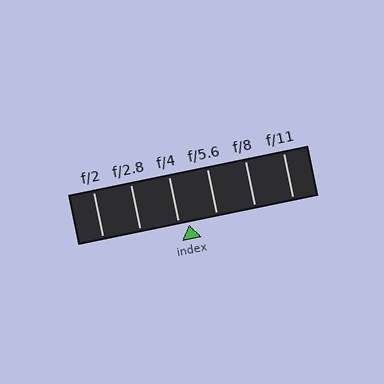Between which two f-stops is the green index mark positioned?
The index mark is between f/4 and f/5.6.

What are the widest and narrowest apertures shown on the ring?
The widest aperture shown is f/2 and the narrowest is f/11.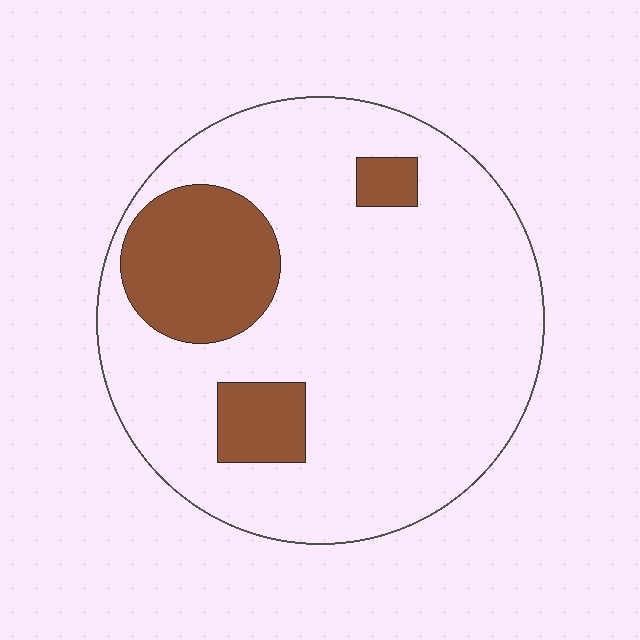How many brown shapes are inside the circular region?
3.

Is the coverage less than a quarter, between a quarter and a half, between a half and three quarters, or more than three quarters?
Less than a quarter.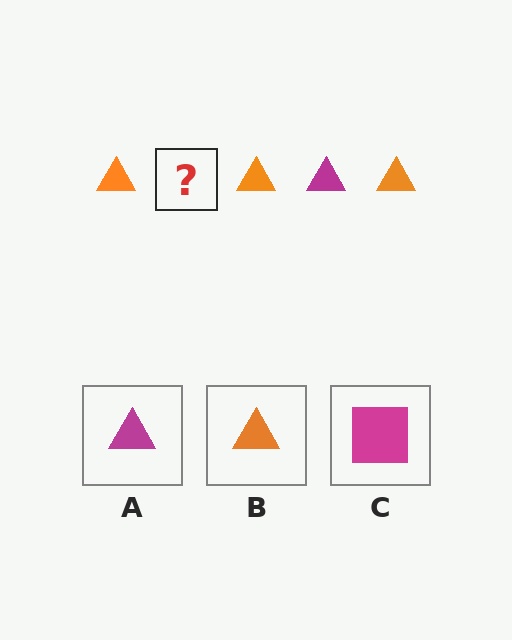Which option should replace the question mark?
Option A.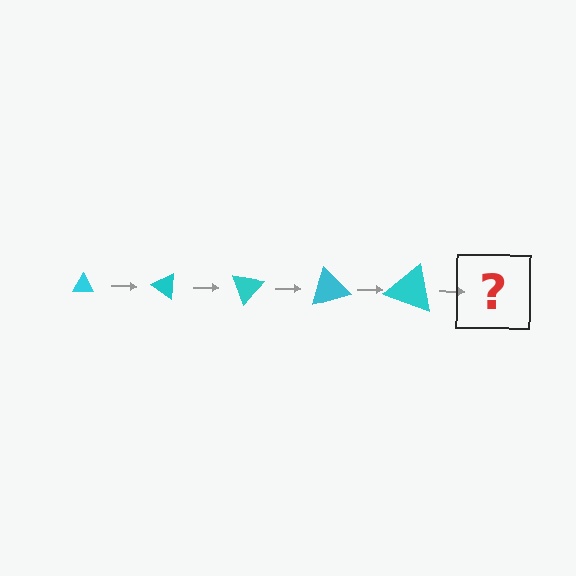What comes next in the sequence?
The next element should be a triangle, larger than the previous one and rotated 175 degrees from the start.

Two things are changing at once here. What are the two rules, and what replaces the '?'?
The two rules are that the triangle grows larger each step and it rotates 35 degrees each step. The '?' should be a triangle, larger than the previous one and rotated 175 degrees from the start.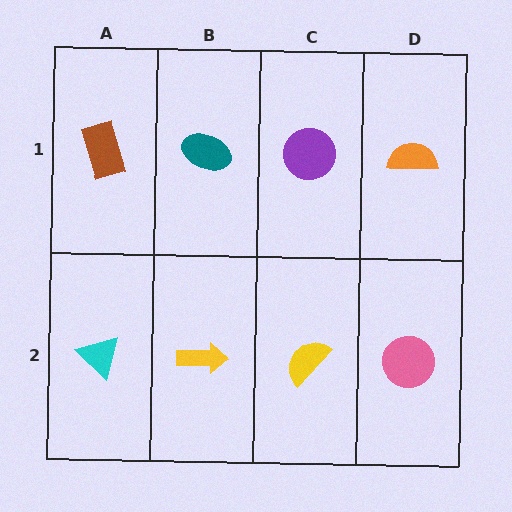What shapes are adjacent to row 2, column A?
A brown rectangle (row 1, column A), a yellow arrow (row 2, column B).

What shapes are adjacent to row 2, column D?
An orange semicircle (row 1, column D), a yellow semicircle (row 2, column C).